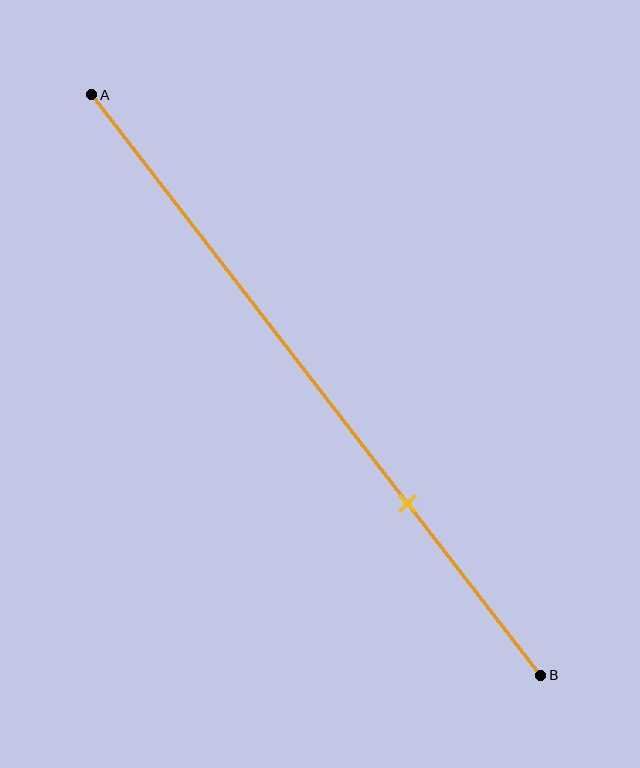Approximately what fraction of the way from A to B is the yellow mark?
The yellow mark is approximately 70% of the way from A to B.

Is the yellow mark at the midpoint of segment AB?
No, the mark is at about 70% from A, not at the 50% midpoint.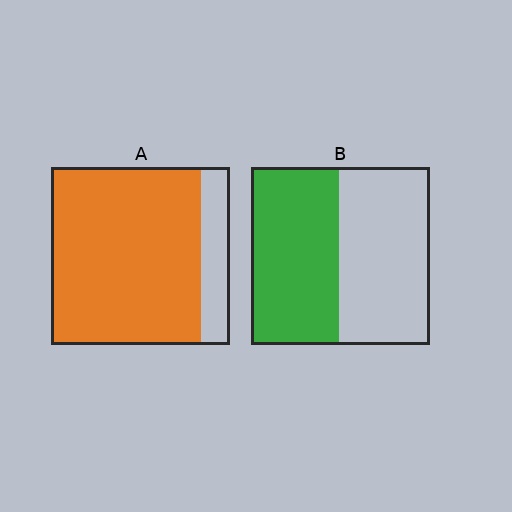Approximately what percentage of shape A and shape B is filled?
A is approximately 85% and B is approximately 50%.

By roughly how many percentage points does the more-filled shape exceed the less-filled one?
By roughly 35 percentage points (A over B).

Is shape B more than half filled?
Roughly half.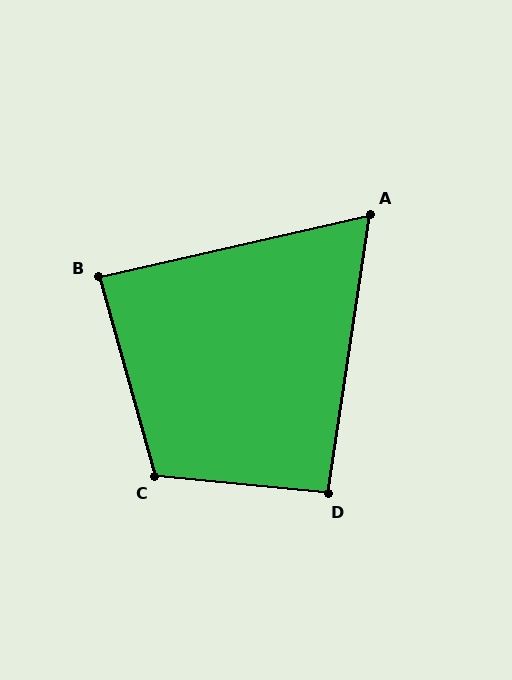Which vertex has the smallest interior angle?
A, at approximately 68 degrees.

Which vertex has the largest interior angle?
C, at approximately 112 degrees.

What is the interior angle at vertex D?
Approximately 93 degrees (approximately right).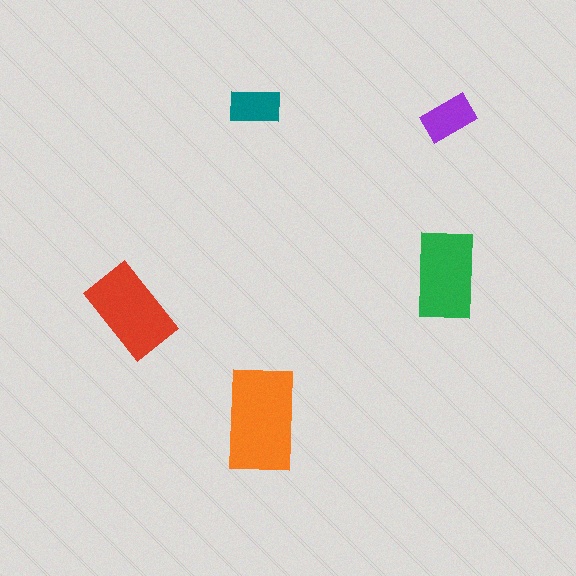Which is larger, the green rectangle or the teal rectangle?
The green one.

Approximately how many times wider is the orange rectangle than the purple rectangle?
About 2 times wider.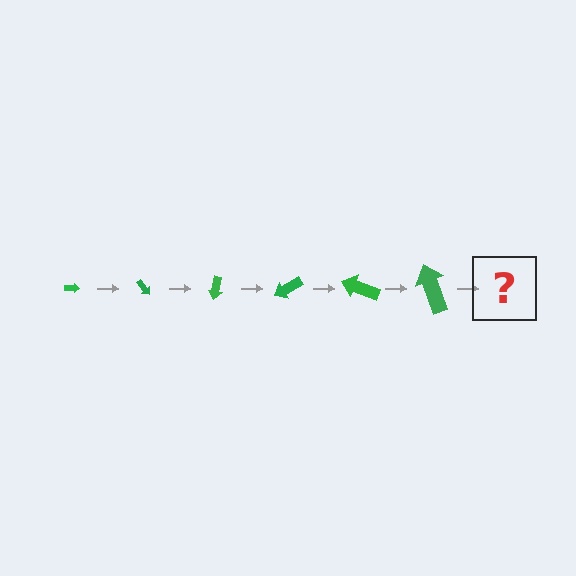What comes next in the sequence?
The next element should be an arrow, larger than the previous one and rotated 300 degrees from the start.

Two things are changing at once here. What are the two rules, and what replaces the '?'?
The two rules are that the arrow grows larger each step and it rotates 50 degrees each step. The '?' should be an arrow, larger than the previous one and rotated 300 degrees from the start.